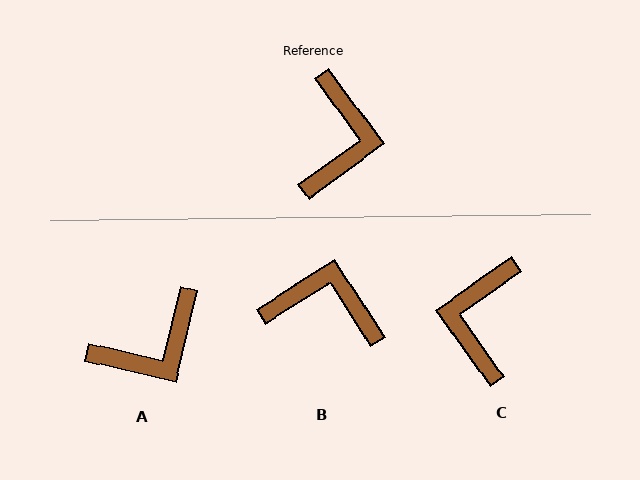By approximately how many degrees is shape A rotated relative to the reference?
Approximately 49 degrees clockwise.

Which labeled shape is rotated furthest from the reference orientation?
C, about 179 degrees away.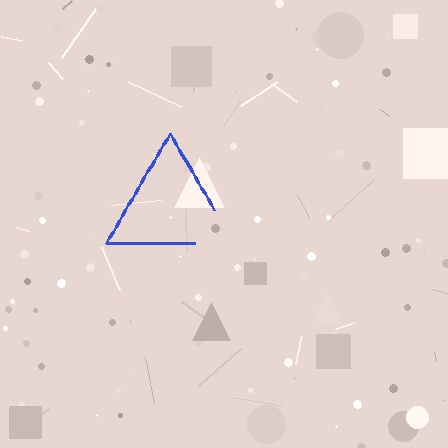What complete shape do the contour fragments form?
The contour fragments form a triangle.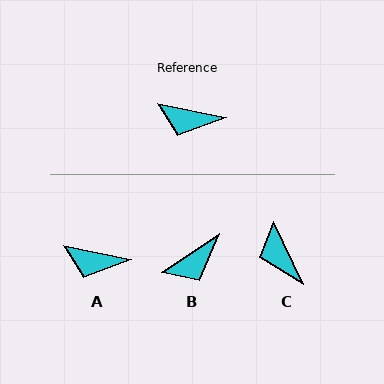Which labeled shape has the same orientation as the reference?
A.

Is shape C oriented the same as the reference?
No, it is off by about 53 degrees.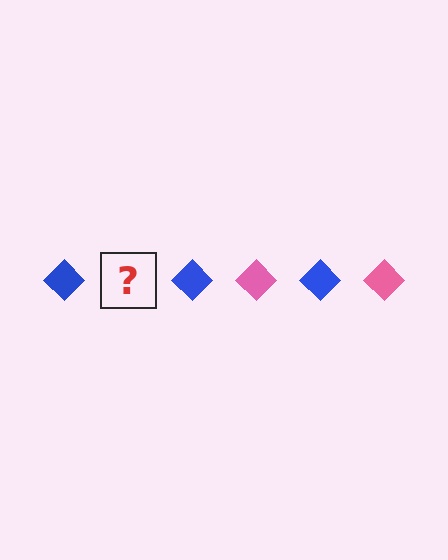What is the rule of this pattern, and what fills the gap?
The rule is that the pattern cycles through blue, pink diamonds. The gap should be filled with a pink diamond.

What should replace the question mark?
The question mark should be replaced with a pink diamond.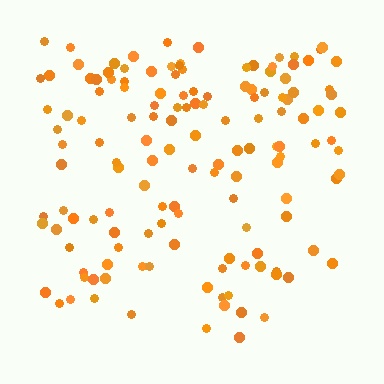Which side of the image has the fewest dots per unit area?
The bottom.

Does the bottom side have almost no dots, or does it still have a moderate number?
Still a moderate number, just noticeably fewer than the top.